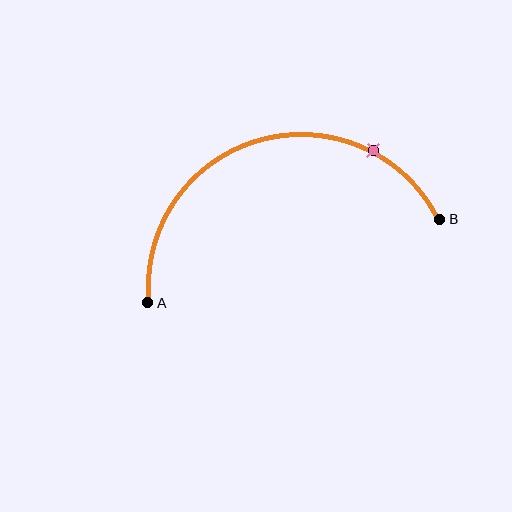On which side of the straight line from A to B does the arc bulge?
The arc bulges above the straight line connecting A and B.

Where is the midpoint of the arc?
The arc midpoint is the point on the curve farthest from the straight line joining A and B. It sits above that line.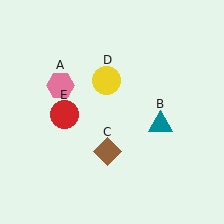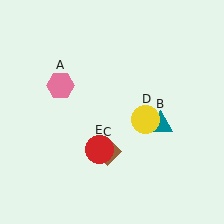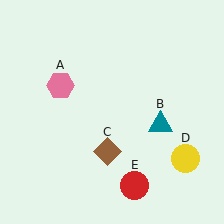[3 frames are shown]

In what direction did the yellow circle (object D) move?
The yellow circle (object D) moved down and to the right.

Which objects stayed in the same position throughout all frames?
Pink hexagon (object A) and teal triangle (object B) and brown diamond (object C) remained stationary.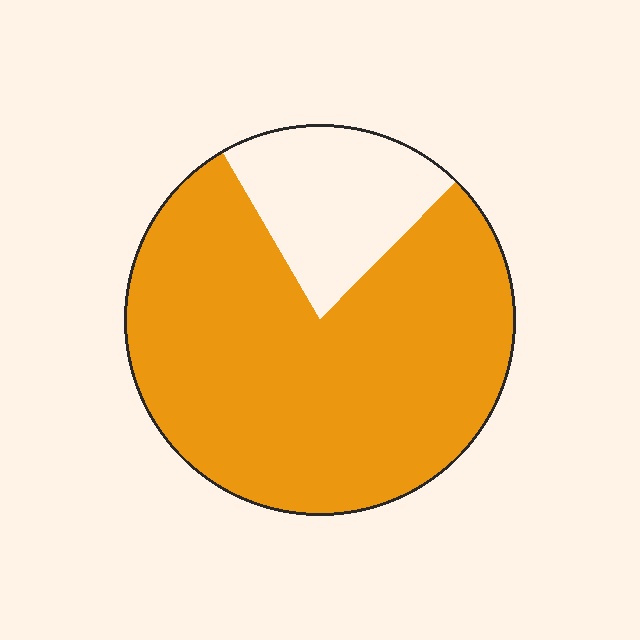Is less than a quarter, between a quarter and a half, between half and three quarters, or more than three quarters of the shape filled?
More than three quarters.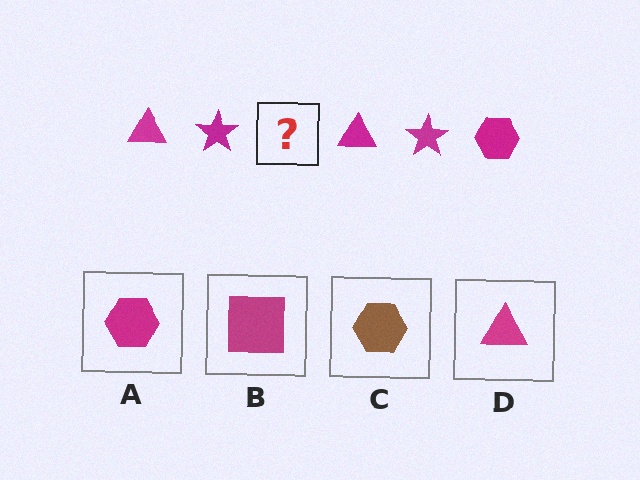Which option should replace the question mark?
Option A.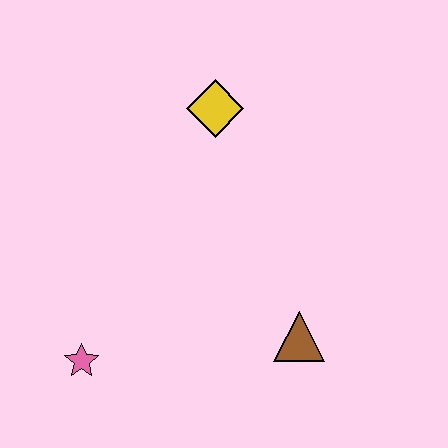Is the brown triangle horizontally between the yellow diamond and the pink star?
No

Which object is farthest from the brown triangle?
The yellow diamond is farthest from the brown triangle.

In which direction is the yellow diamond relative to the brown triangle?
The yellow diamond is above the brown triangle.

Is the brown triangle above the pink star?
Yes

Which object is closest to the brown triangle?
The pink star is closest to the brown triangle.